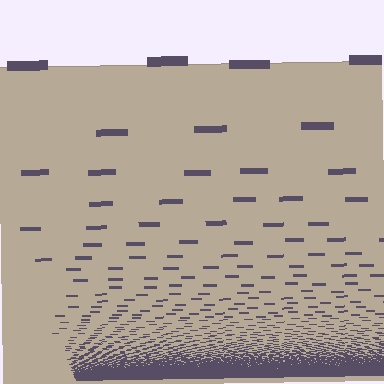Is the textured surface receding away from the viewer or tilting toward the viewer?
The surface appears to tilt toward the viewer. Texture elements get larger and sparser toward the top.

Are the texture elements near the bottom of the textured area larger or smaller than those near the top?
Smaller. The gradient is inverted — elements near the bottom are smaller and denser.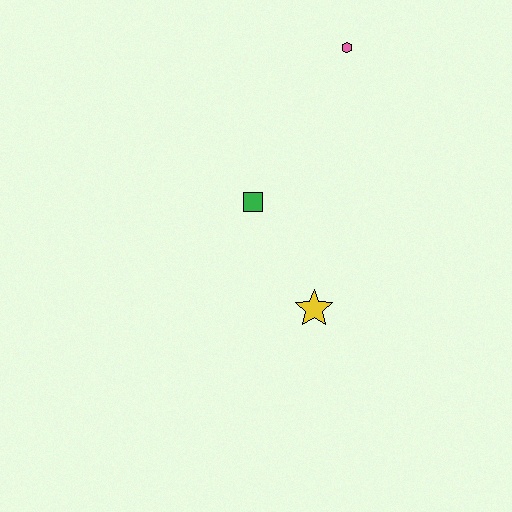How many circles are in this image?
There are no circles.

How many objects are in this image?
There are 3 objects.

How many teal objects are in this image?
There are no teal objects.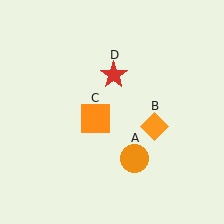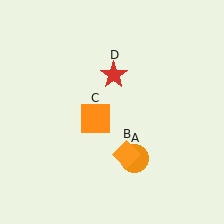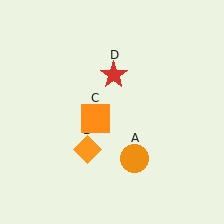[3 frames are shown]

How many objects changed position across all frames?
1 object changed position: orange diamond (object B).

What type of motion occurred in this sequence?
The orange diamond (object B) rotated clockwise around the center of the scene.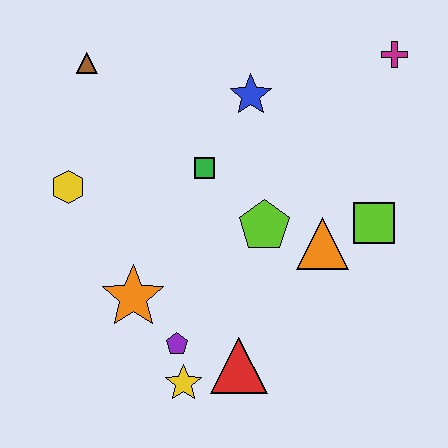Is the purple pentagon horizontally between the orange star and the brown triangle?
No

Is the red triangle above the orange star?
No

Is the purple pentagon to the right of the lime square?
No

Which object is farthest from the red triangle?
The magenta cross is farthest from the red triangle.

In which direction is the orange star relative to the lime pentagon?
The orange star is to the left of the lime pentagon.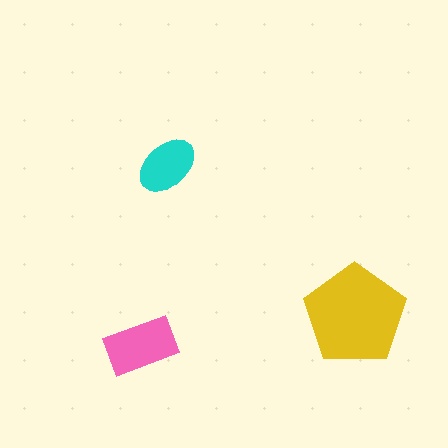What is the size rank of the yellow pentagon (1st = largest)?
1st.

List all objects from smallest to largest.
The cyan ellipse, the pink rectangle, the yellow pentagon.